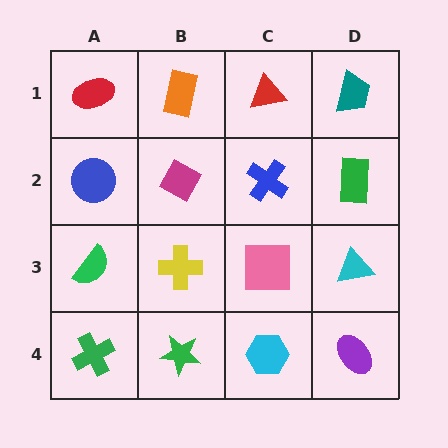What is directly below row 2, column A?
A green semicircle.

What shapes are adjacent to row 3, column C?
A blue cross (row 2, column C), a cyan hexagon (row 4, column C), a yellow cross (row 3, column B), a cyan triangle (row 3, column D).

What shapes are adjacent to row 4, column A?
A green semicircle (row 3, column A), a green star (row 4, column B).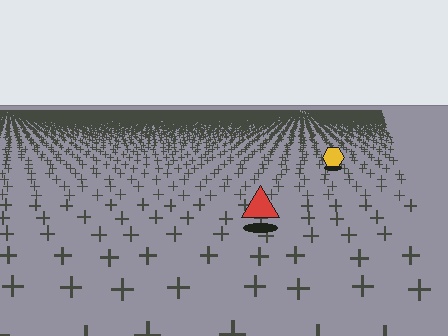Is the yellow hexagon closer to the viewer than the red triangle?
No. The red triangle is closer — you can tell from the texture gradient: the ground texture is coarser near it.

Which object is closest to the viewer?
The red triangle is closest. The texture marks near it are larger and more spread out.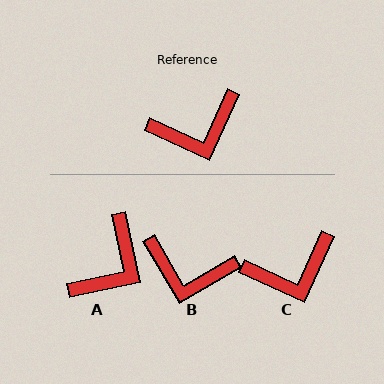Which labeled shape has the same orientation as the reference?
C.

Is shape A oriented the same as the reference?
No, it is off by about 36 degrees.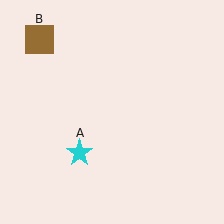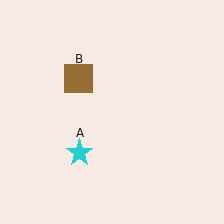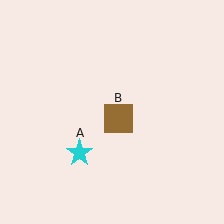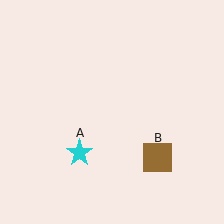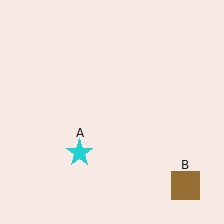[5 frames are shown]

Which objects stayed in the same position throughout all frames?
Cyan star (object A) remained stationary.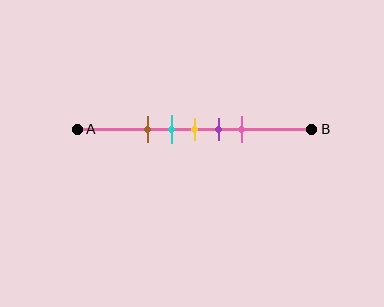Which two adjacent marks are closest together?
The cyan and yellow marks are the closest adjacent pair.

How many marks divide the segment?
There are 5 marks dividing the segment.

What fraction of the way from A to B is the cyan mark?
The cyan mark is approximately 40% (0.4) of the way from A to B.